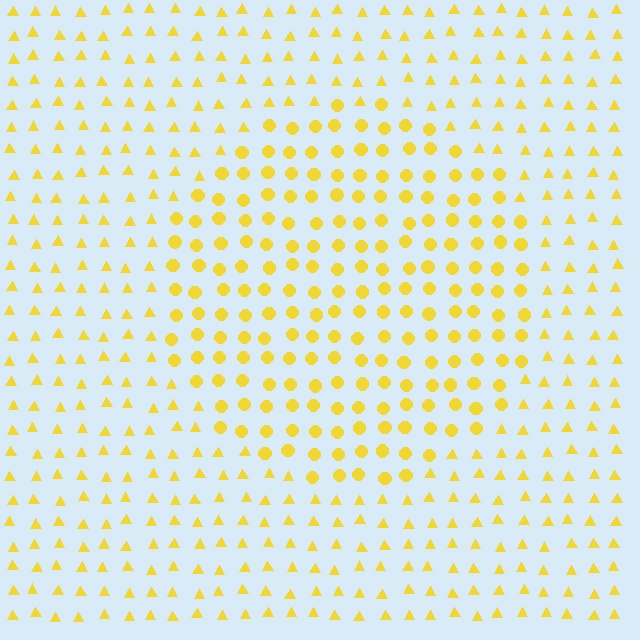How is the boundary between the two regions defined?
The boundary is defined by a change in element shape: circles inside vs. triangles outside. All elements share the same color and spacing.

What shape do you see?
I see a circle.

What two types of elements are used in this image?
The image uses circles inside the circle region and triangles outside it.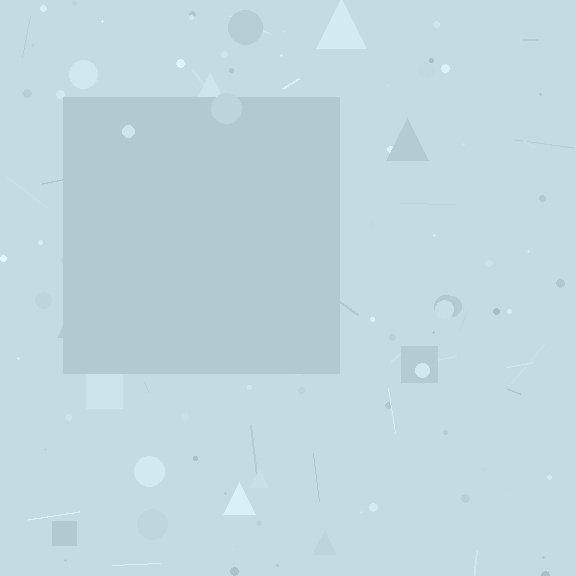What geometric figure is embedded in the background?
A square is embedded in the background.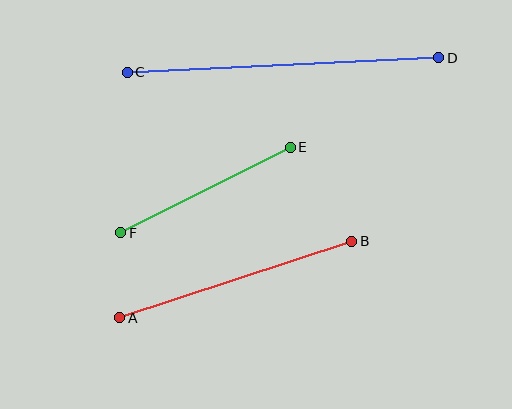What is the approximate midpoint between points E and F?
The midpoint is at approximately (206, 190) pixels.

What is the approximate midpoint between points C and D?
The midpoint is at approximately (283, 65) pixels.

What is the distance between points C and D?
The distance is approximately 312 pixels.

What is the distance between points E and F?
The distance is approximately 190 pixels.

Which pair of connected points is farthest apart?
Points C and D are farthest apart.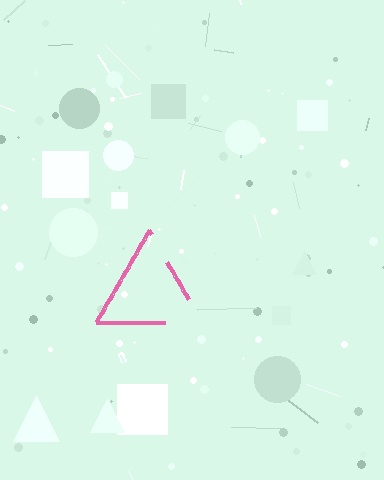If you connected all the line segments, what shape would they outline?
They would outline a triangle.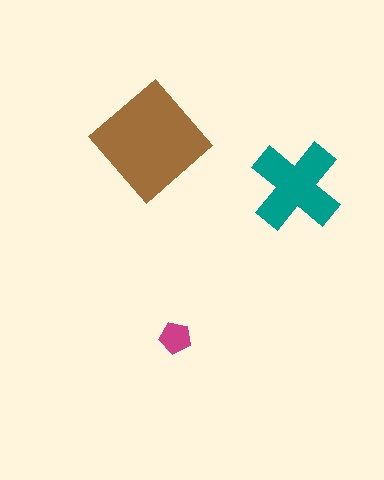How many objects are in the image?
There are 3 objects in the image.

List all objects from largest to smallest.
The brown diamond, the teal cross, the magenta pentagon.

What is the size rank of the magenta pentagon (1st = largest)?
3rd.